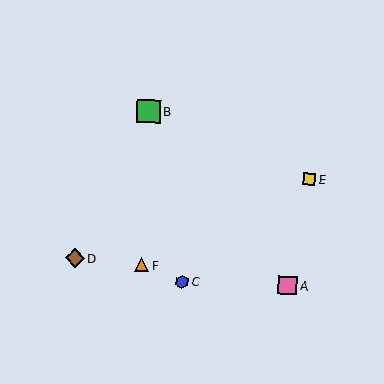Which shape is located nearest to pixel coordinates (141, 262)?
The orange triangle (labeled F) at (142, 265) is nearest to that location.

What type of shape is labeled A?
Shape A is a pink square.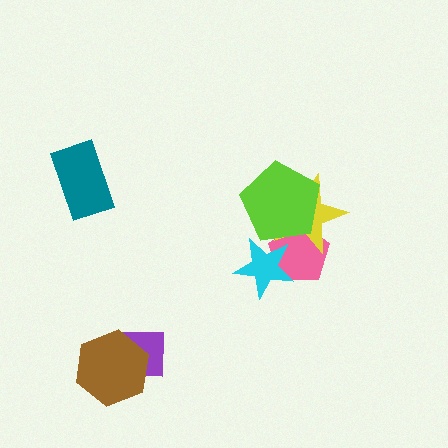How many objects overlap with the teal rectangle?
0 objects overlap with the teal rectangle.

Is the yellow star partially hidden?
Yes, it is partially covered by another shape.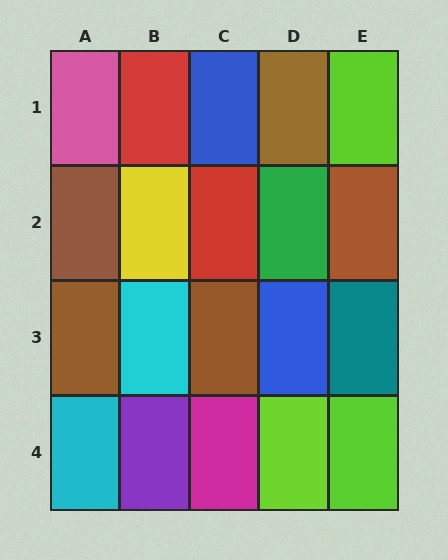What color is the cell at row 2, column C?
Red.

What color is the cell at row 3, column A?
Brown.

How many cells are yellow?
1 cell is yellow.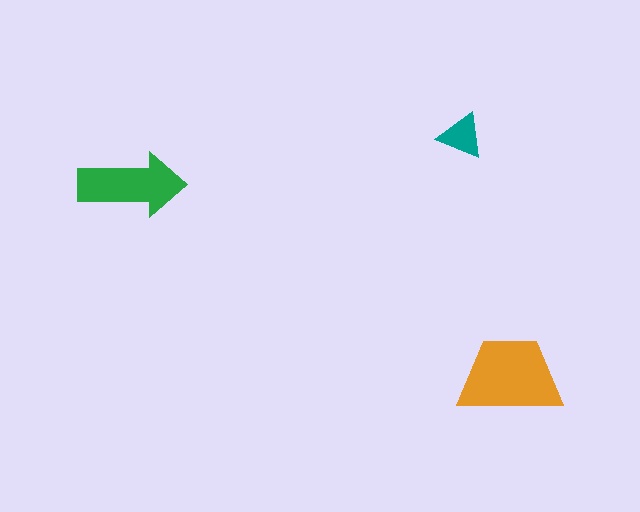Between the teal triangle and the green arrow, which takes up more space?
The green arrow.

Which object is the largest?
The orange trapezoid.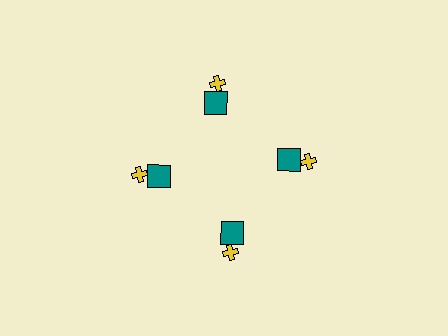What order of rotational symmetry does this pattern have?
This pattern has 4-fold rotational symmetry.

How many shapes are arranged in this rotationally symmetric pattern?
There are 8 shapes, arranged in 4 groups of 2.